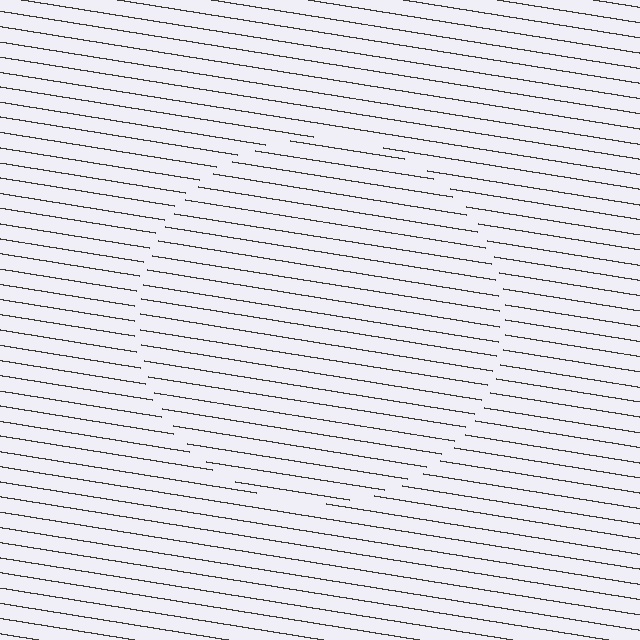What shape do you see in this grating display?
An illusory circle. The interior of the shape contains the same grating, shifted by half a period — the contour is defined by the phase discontinuity where line-ends from the inner and outer gratings abut.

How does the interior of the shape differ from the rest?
The interior of the shape contains the same grating, shifted by half a period — the contour is defined by the phase discontinuity where line-ends from the inner and outer gratings abut.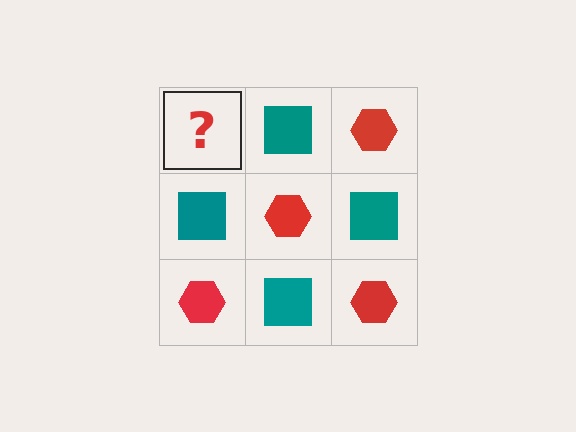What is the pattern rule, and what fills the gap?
The rule is that it alternates red hexagon and teal square in a checkerboard pattern. The gap should be filled with a red hexagon.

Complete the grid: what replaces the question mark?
The question mark should be replaced with a red hexagon.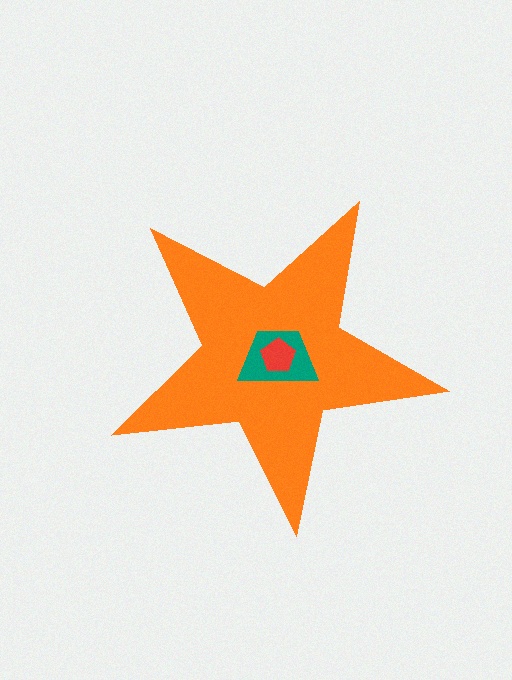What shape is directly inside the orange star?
The teal trapezoid.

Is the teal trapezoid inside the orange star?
Yes.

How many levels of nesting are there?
3.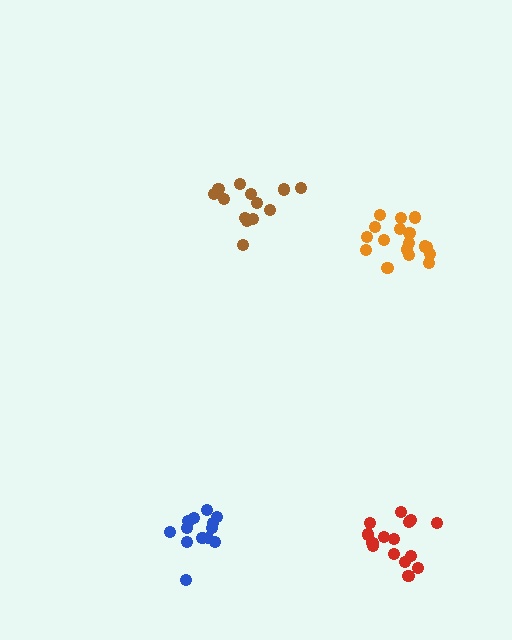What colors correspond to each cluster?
The clusters are colored: brown, orange, red, blue.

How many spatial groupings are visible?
There are 4 spatial groupings.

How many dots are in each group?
Group 1: 13 dots, Group 2: 17 dots, Group 3: 15 dots, Group 4: 13 dots (58 total).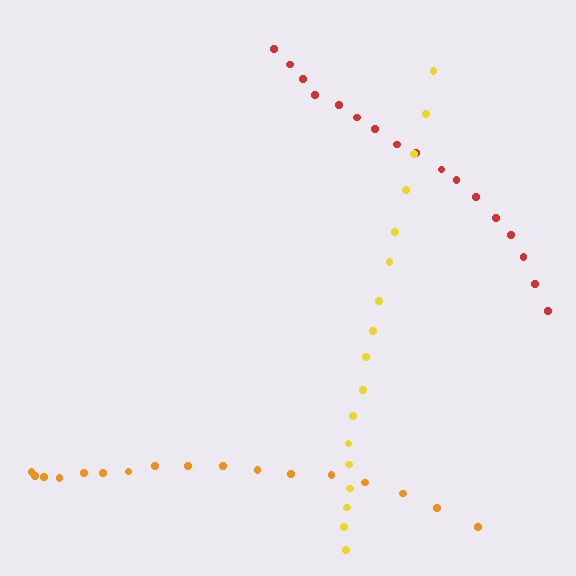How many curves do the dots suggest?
There are 3 distinct paths.